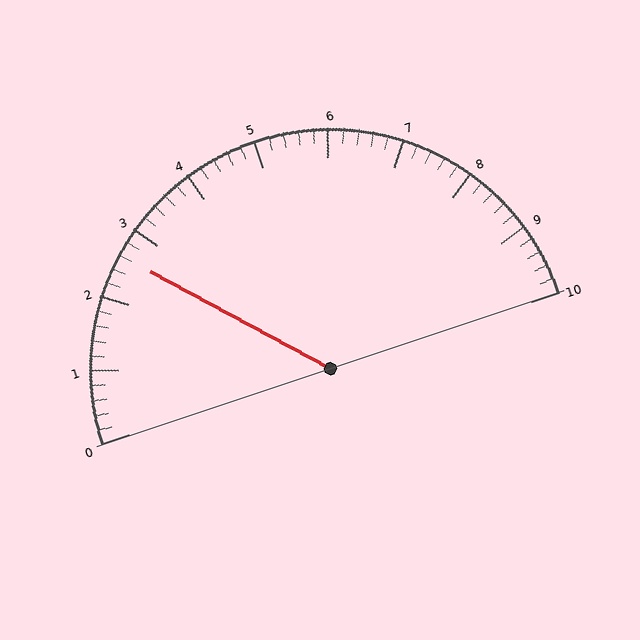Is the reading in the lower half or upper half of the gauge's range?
The reading is in the lower half of the range (0 to 10).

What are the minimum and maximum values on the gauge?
The gauge ranges from 0 to 10.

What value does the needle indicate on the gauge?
The needle indicates approximately 2.6.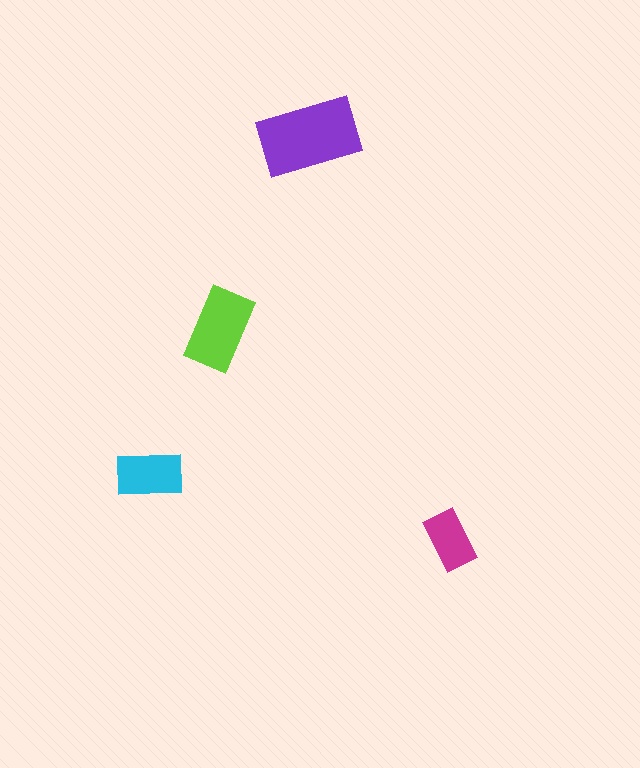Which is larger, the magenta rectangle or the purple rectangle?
The purple one.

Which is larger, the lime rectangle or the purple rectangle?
The purple one.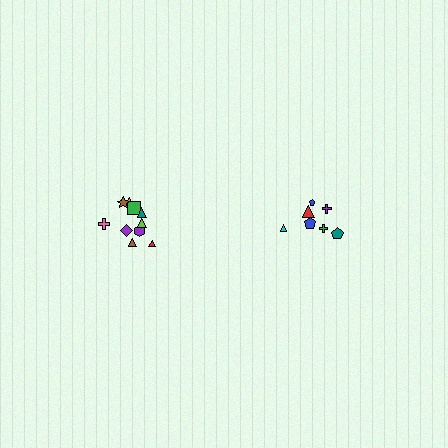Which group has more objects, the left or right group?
The left group.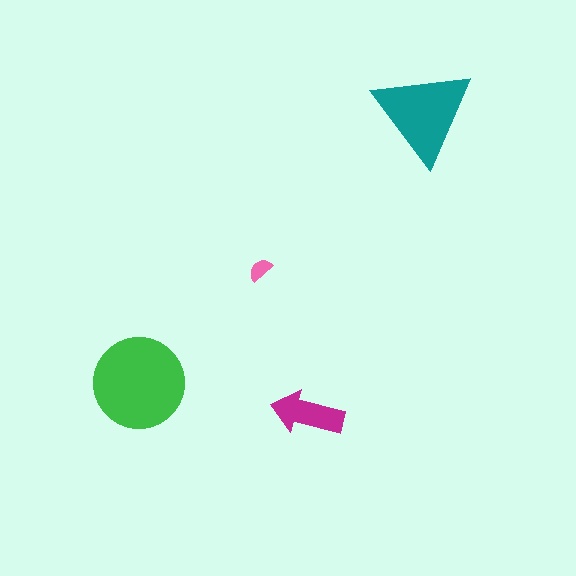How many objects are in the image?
There are 4 objects in the image.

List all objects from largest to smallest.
The green circle, the teal triangle, the magenta arrow, the pink semicircle.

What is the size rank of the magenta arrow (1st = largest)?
3rd.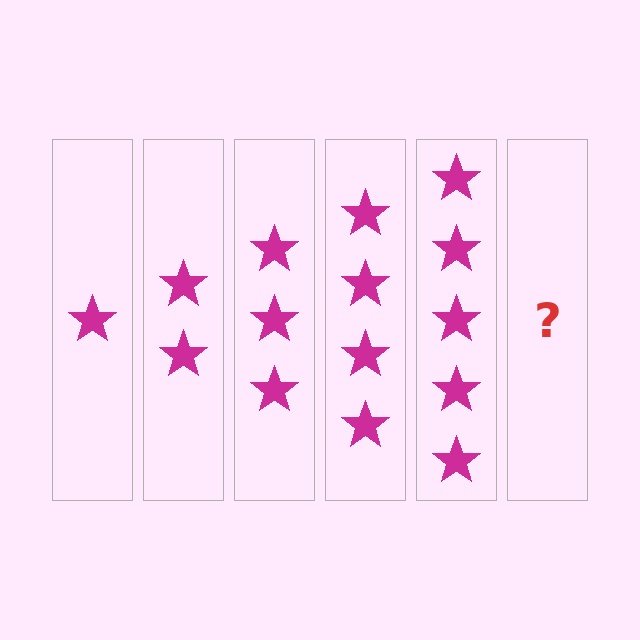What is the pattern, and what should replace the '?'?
The pattern is that each step adds one more star. The '?' should be 6 stars.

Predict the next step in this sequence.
The next step is 6 stars.